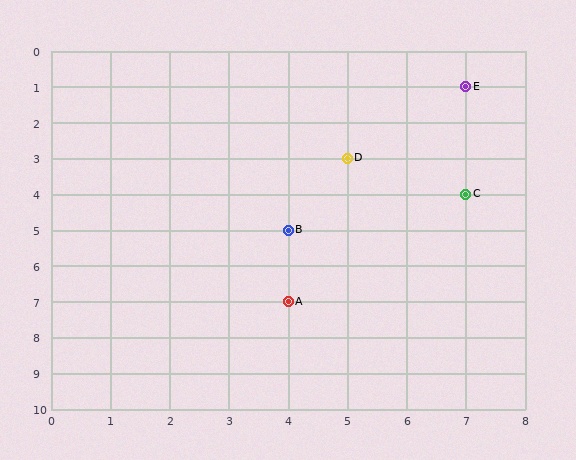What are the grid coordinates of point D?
Point D is at grid coordinates (5, 3).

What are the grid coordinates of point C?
Point C is at grid coordinates (7, 4).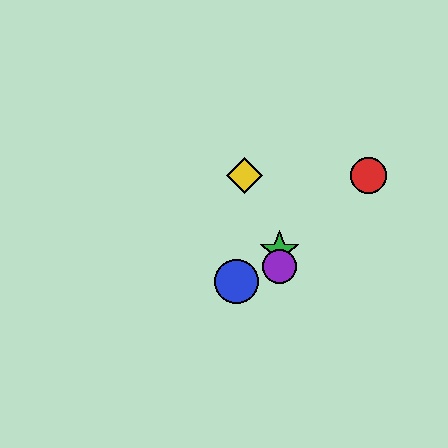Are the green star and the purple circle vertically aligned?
Yes, both are at x≈279.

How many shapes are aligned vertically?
2 shapes (the green star, the purple circle) are aligned vertically.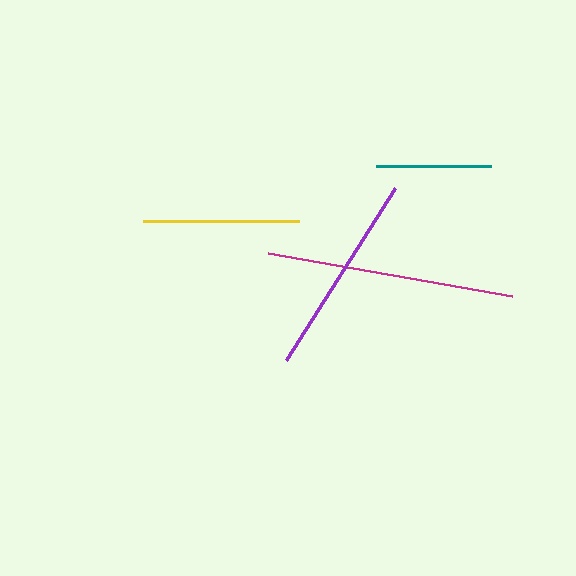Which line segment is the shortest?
The teal line is the shortest at approximately 116 pixels.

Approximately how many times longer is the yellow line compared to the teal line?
The yellow line is approximately 1.3 times the length of the teal line.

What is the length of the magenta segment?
The magenta segment is approximately 247 pixels long.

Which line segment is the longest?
The magenta line is the longest at approximately 247 pixels.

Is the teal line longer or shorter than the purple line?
The purple line is longer than the teal line.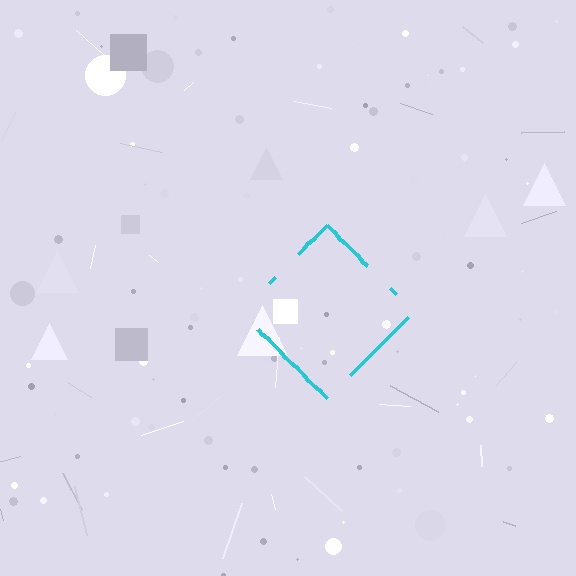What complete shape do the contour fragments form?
The contour fragments form a diamond.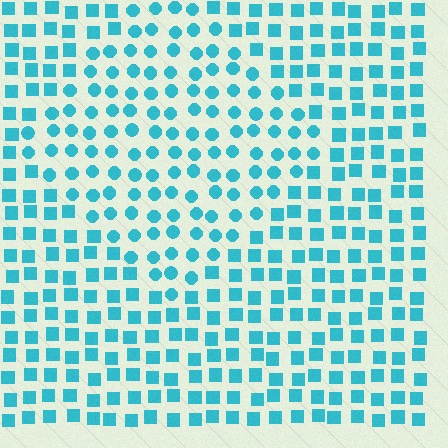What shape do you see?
I see a diamond.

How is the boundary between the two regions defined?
The boundary is defined by a change in element shape: circles inside vs. squares outside. All elements share the same color and spacing.